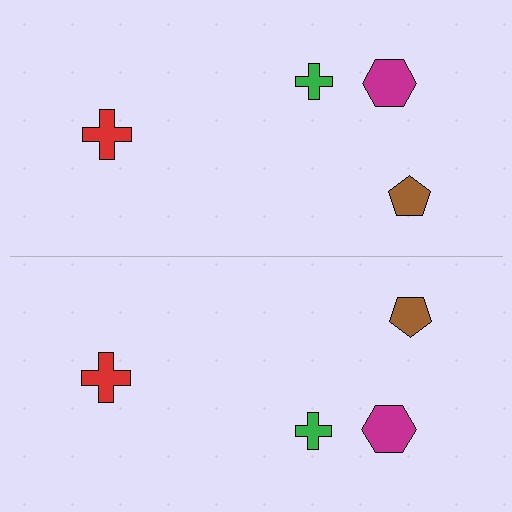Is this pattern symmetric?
Yes, this pattern has bilateral (reflection) symmetry.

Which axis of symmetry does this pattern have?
The pattern has a horizontal axis of symmetry running through the center of the image.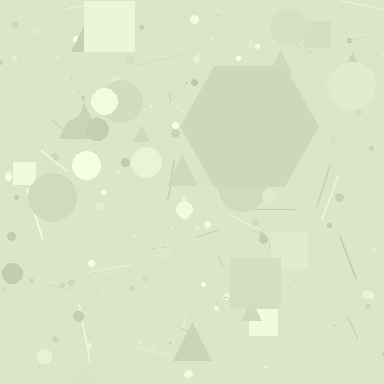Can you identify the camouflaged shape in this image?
The camouflaged shape is a hexagon.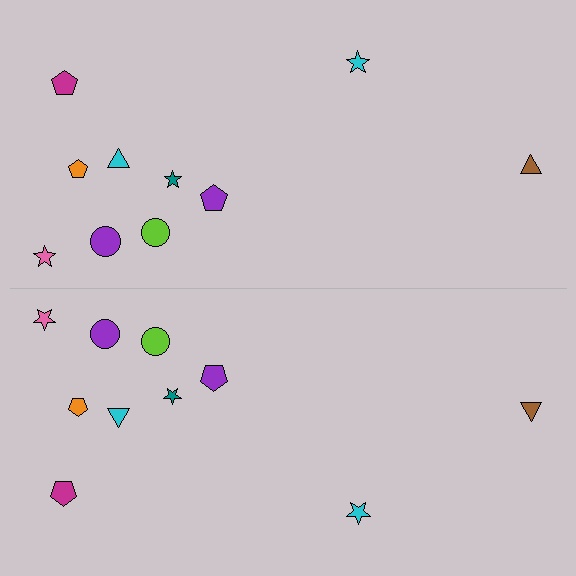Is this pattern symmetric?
Yes, this pattern has bilateral (reflection) symmetry.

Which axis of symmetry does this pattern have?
The pattern has a horizontal axis of symmetry running through the center of the image.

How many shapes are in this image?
There are 20 shapes in this image.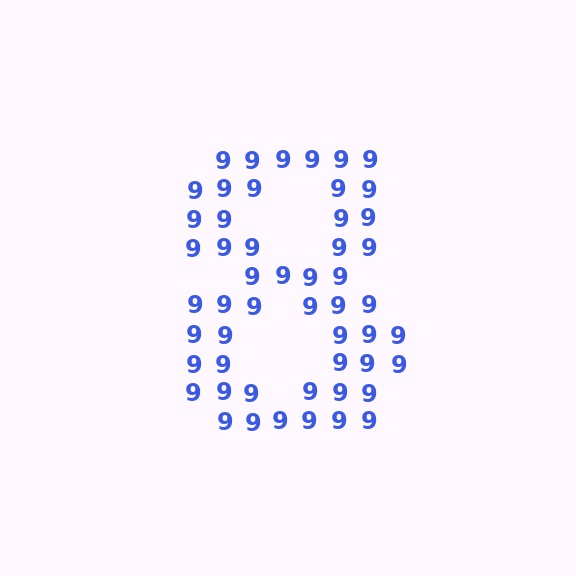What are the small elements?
The small elements are digit 9's.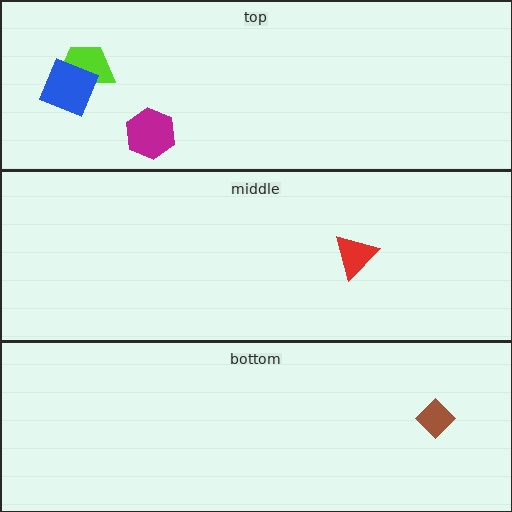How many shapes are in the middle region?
1.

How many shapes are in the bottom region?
1.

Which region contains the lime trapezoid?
The top region.